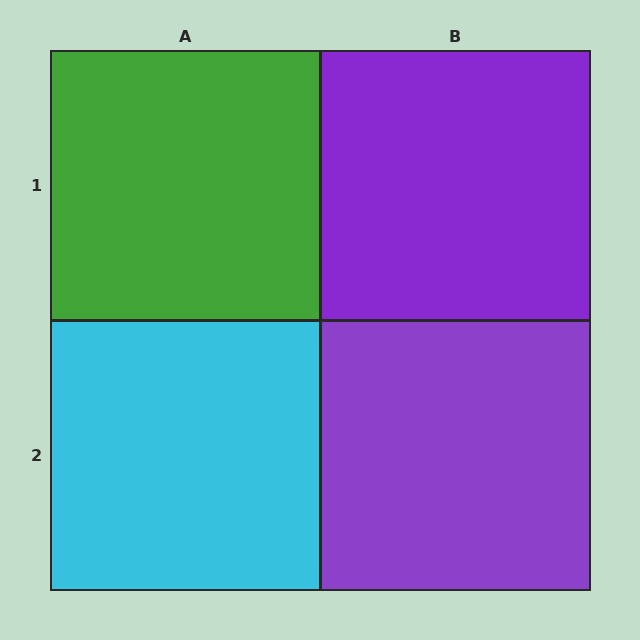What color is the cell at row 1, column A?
Green.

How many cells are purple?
2 cells are purple.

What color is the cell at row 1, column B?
Purple.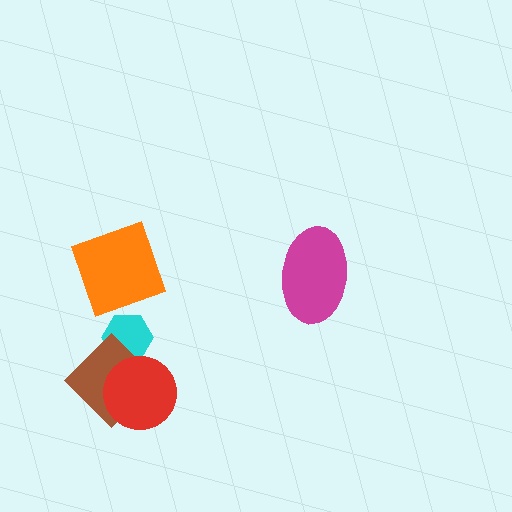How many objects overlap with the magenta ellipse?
0 objects overlap with the magenta ellipse.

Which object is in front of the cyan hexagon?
The brown diamond is in front of the cyan hexagon.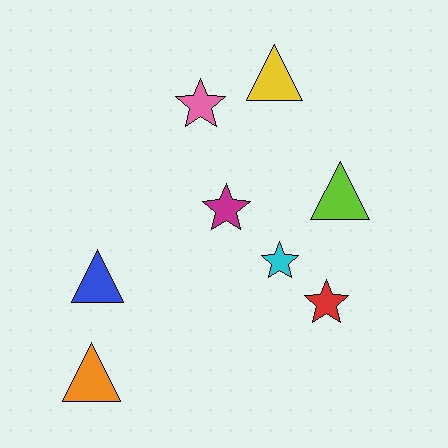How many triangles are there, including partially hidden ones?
There are 4 triangles.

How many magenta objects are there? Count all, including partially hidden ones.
There is 1 magenta object.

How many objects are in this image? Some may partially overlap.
There are 8 objects.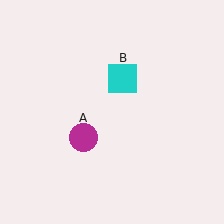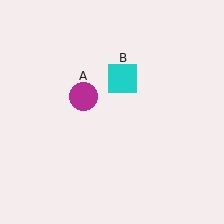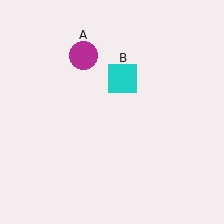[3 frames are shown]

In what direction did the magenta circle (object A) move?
The magenta circle (object A) moved up.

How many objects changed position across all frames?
1 object changed position: magenta circle (object A).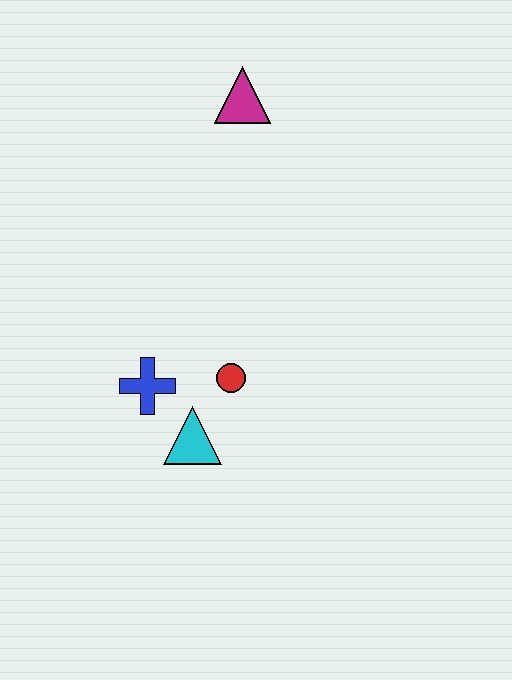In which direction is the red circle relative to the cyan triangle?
The red circle is above the cyan triangle.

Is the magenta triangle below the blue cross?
No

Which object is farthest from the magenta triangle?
The cyan triangle is farthest from the magenta triangle.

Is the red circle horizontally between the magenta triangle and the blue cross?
Yes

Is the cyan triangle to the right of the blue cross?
Yes